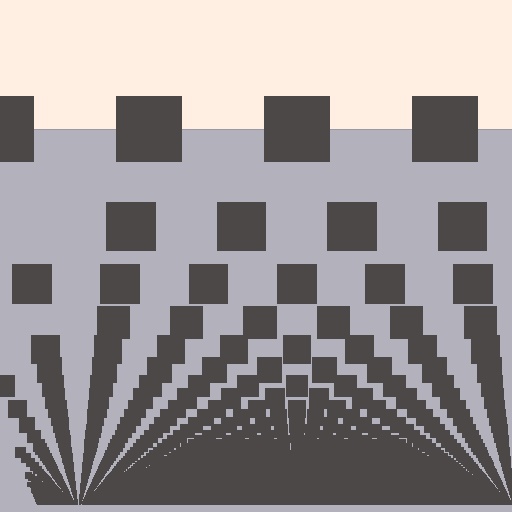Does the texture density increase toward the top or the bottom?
Density increases toward the bottom.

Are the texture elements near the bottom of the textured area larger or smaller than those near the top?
Smaller. The gradient is inverted — elements near the bottom are smaller and denser.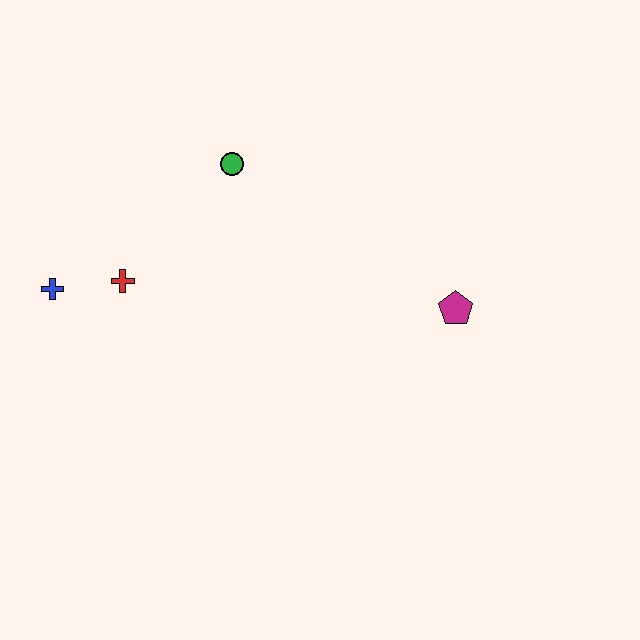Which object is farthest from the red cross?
The magenta pentagon is farthest from the red cross.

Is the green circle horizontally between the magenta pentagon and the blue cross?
Yes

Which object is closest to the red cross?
The blue cross is closest to the red cross.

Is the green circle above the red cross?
Yes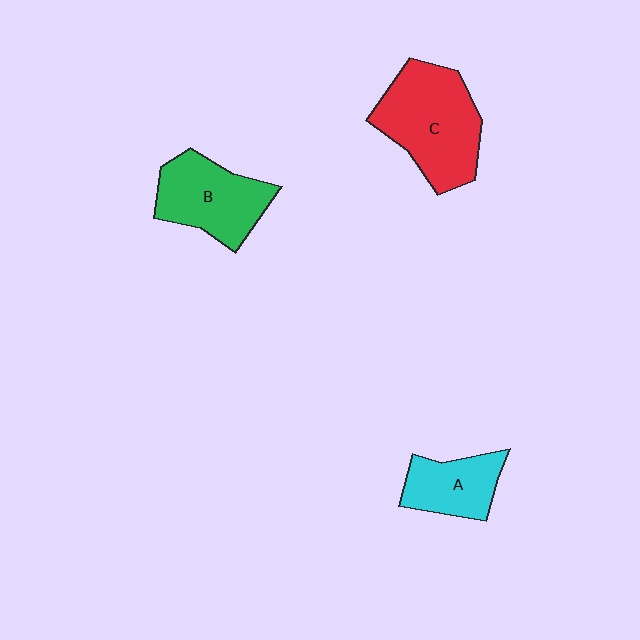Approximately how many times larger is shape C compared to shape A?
Approximately 1.8 times.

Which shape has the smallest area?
Shape A (cyan).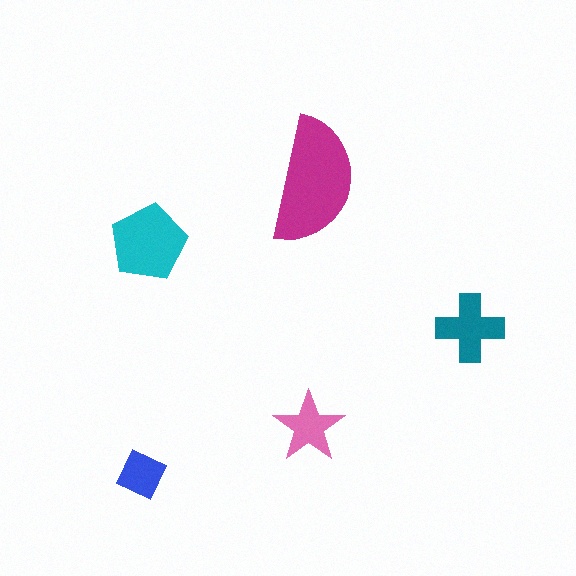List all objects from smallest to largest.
The blue diamond, the pink star, the teal cross, the cyan pentagon, the magenta semicircle.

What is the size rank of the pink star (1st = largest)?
4th.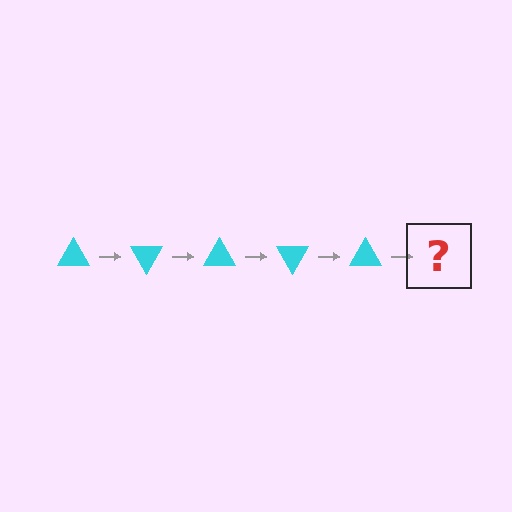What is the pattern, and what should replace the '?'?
The pattern is that the triangle rotates 60 degrees each step. The '?' should be a cyan triangle rotated 300 degrees.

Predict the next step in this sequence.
The next step is a cyan triangle rotated 300 degrees.